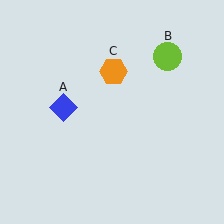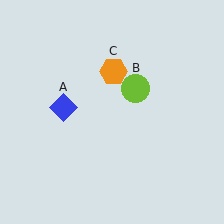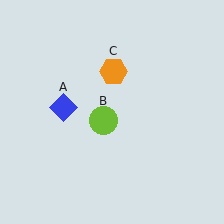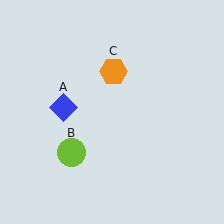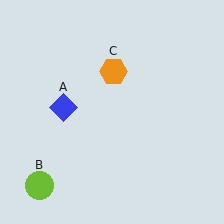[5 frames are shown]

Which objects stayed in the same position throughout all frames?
Blue diamond (object A) and orange hexagon (object C) remained stationary.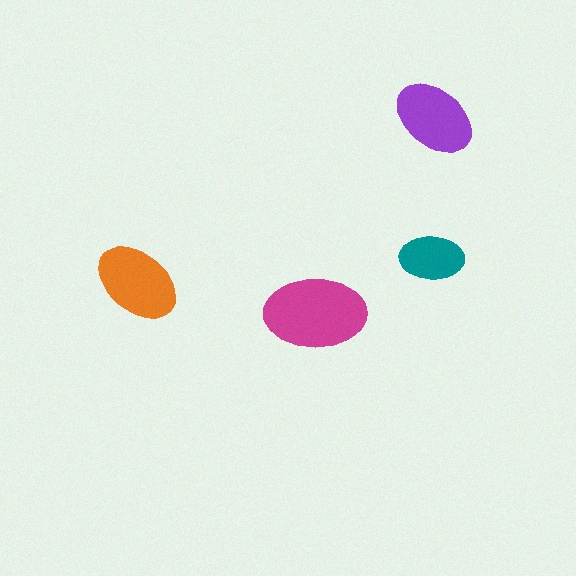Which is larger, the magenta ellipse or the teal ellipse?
The magenta one.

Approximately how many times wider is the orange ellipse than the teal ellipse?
About 1.5 times wider.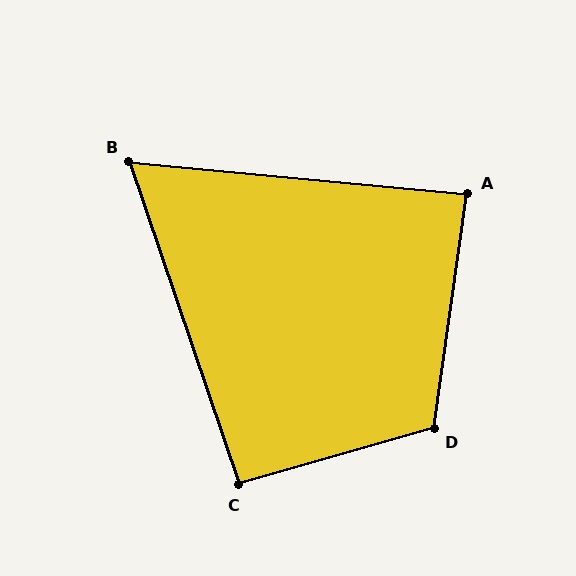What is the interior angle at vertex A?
Approximately 87 degrees (approximately right).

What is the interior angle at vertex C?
Approximately 93 degrees (approximately right).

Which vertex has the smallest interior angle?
B, at approximately 66 degrees.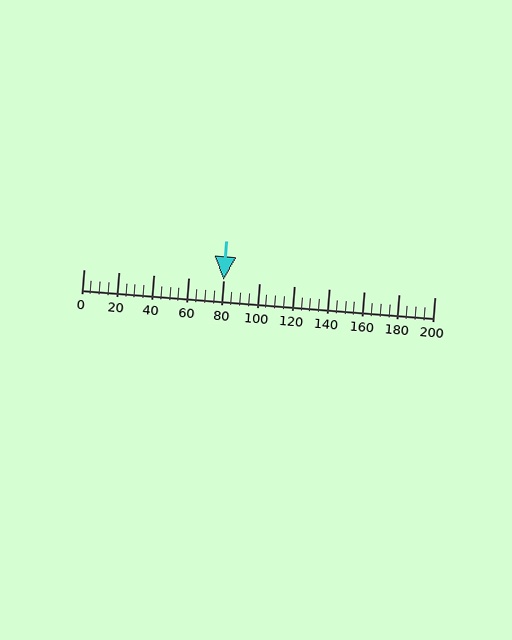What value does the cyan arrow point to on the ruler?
The cyan arrow points to approximately 80.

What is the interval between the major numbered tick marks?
The major tick marks are spaced 20 units apart.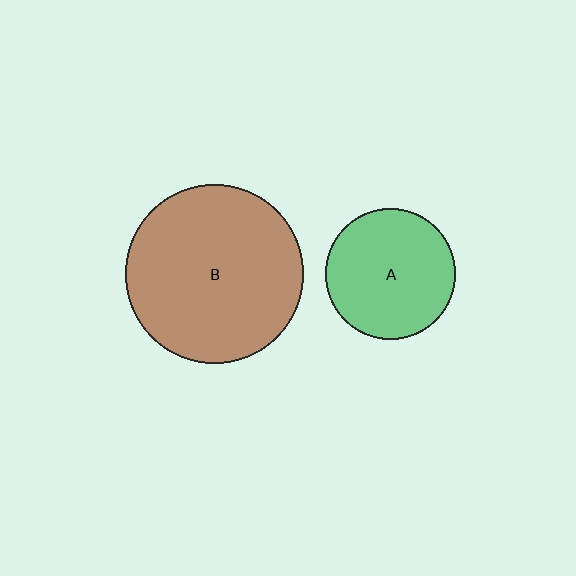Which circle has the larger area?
Circle B (brown).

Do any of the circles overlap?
No, none of the circles overlap.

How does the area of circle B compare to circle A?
Approximately 1.9 times.